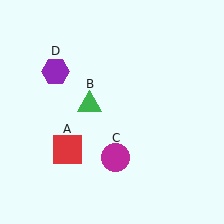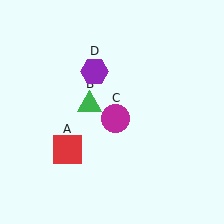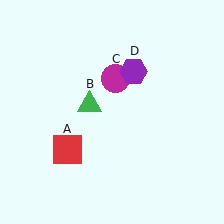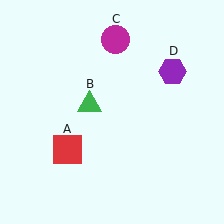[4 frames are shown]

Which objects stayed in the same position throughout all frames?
Red square (object A) and green triangle (object B) remained stationary.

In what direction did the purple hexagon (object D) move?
The purple hexagon (object D) moved right.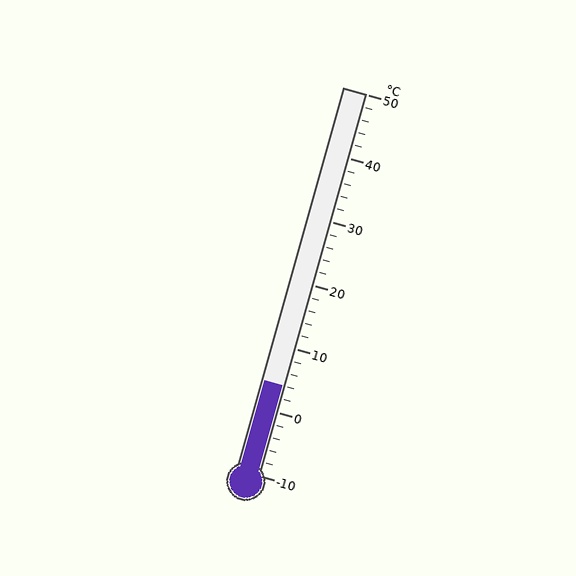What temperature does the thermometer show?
The thermometer shows approximately 4°C.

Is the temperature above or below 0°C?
The temperature is above 0°C.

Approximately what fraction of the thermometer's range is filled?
The thermometer is filled to approximately 25% of its range.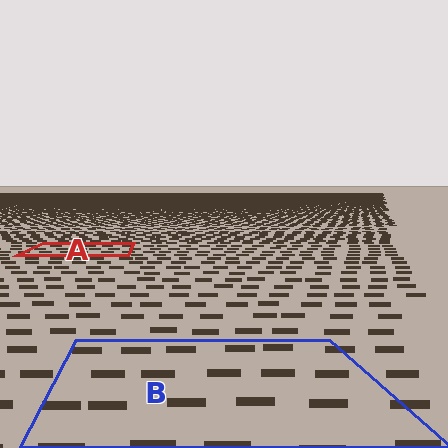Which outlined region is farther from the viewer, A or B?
Region A is farther from the viewer — the texture elements inside it appear smaller and more densely packed.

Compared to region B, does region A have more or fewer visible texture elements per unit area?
Region A has more texture elements per unit area — they are packed more densely because it is farther away.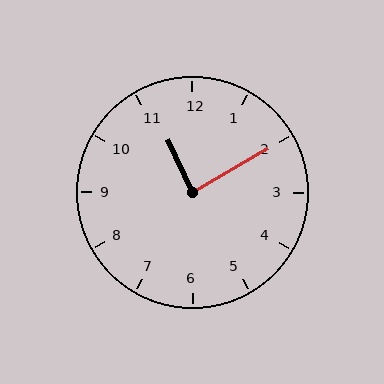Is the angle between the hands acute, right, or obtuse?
It is right.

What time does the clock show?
11:10.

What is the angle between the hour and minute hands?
Approximately 85 degrees.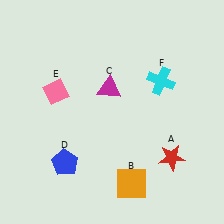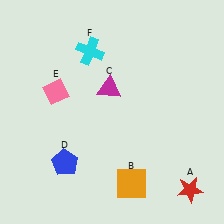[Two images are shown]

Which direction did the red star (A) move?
The red star (A) moved down.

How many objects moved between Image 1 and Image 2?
2 objects moved between the two images.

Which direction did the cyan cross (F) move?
The cyan cross (F) moved left.